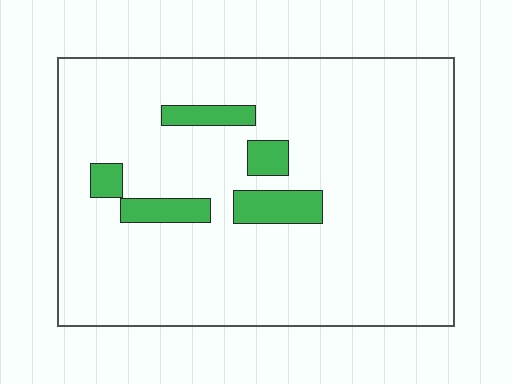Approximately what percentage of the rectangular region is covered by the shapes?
Approximately 10%.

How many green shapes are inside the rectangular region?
5.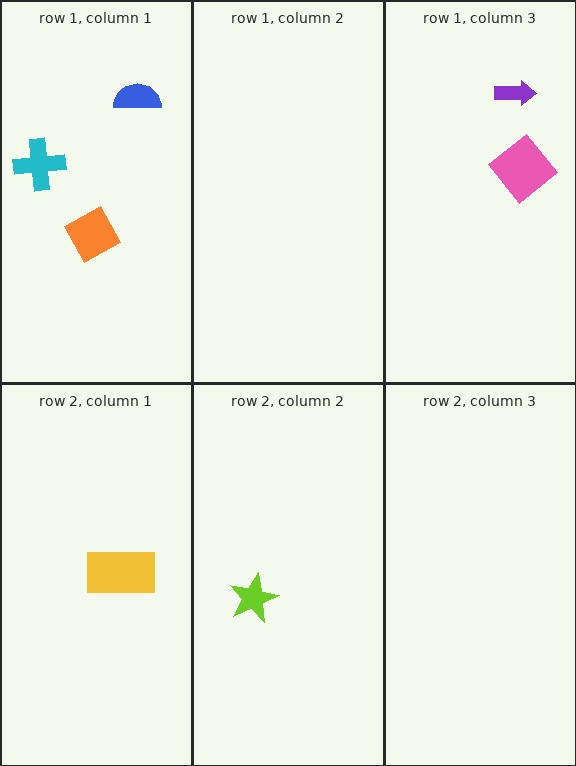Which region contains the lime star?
The row 2, column 2 region.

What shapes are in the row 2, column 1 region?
The yellow rectangle.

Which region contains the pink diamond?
The row 1, column 3 region.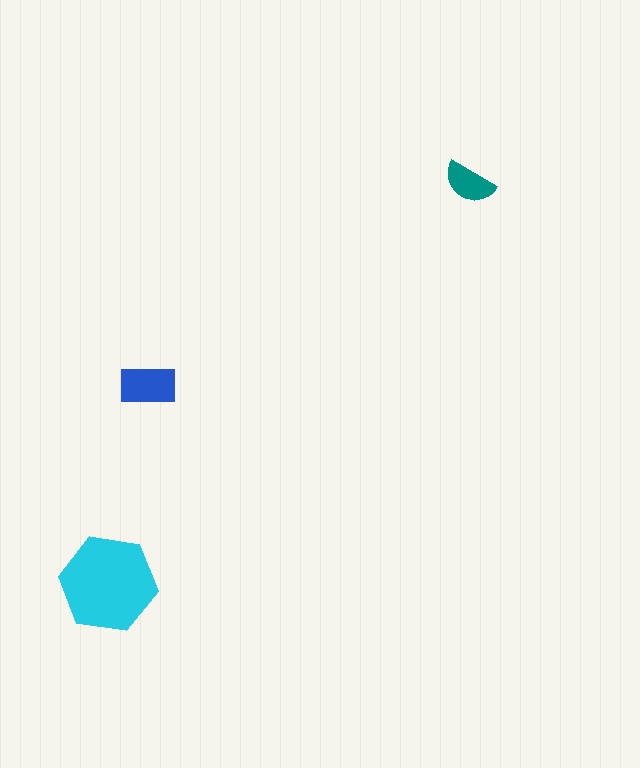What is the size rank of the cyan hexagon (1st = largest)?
1st.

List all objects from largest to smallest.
The cyan hexagon, the blue rectangle, the teal semicircle.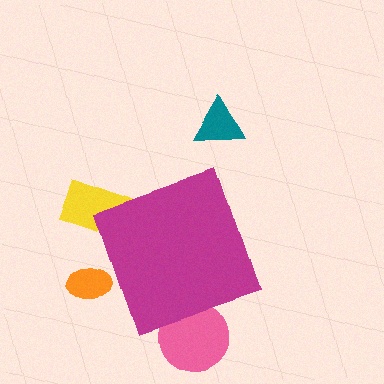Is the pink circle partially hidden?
Yes, the pink circle is partially hidden behind the magenta diamond.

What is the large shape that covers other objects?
A magenta diamond.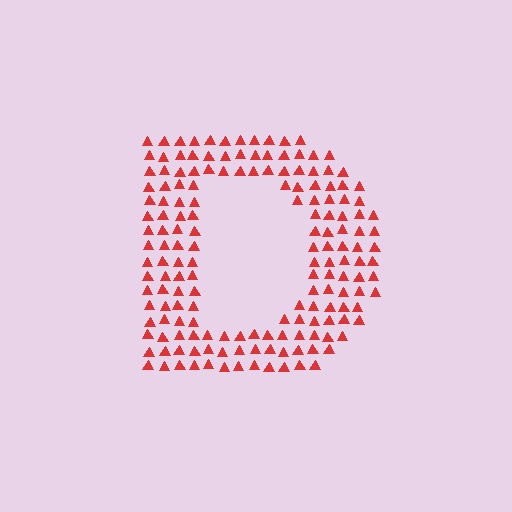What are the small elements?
The small elements are triangles.